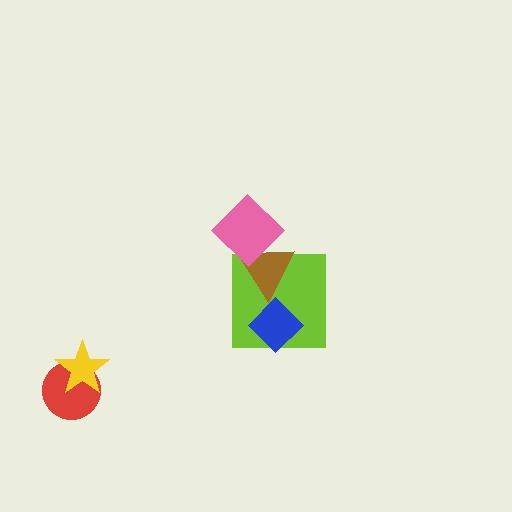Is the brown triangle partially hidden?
Yes, it is partially covered by another shape.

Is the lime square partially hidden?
Yes, it is partially covered by another shape.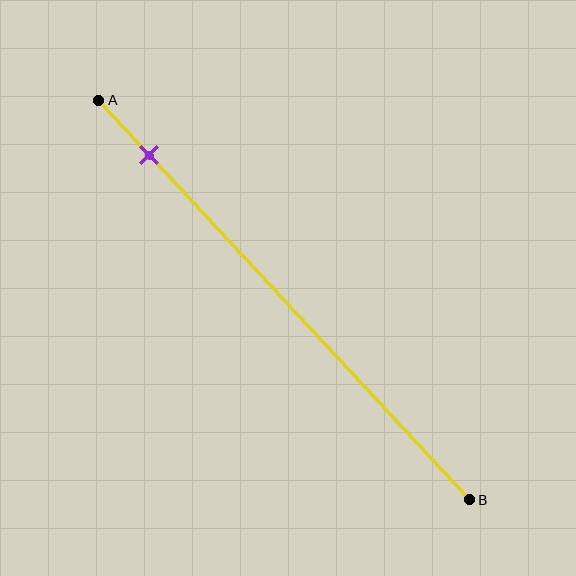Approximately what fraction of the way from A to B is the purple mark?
The purple mark is approximately 15% of the way from A to B.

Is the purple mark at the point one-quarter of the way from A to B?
No, the mark is at about 15% from A, not at the 25% one-quarter point.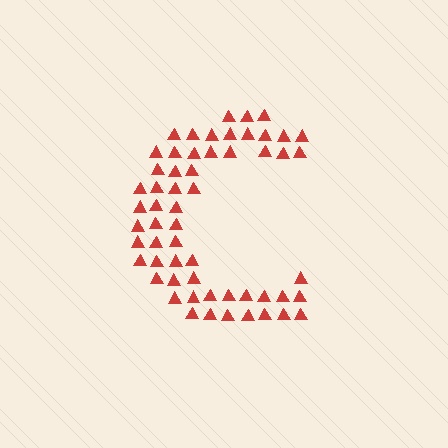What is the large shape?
The large shape is the letter C.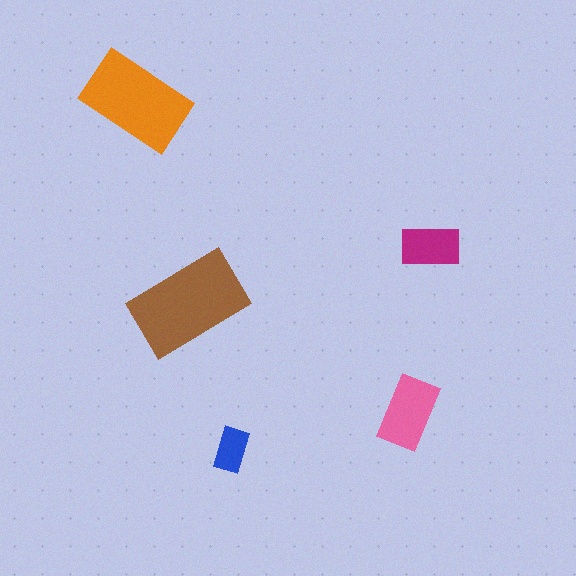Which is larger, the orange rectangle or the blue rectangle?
The orange one.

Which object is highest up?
The orange rectangle is topmost.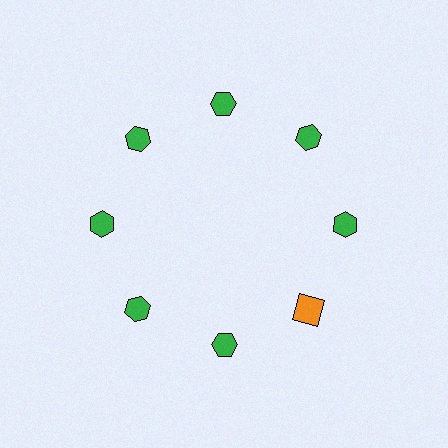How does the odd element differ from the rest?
It differs in both color (orange instead of green) and shape (square instead of hexagon).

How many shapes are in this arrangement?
There are 8 shapes arranged in a ring pattern.